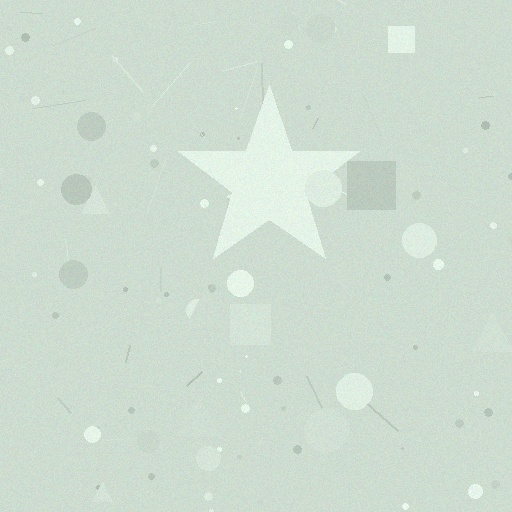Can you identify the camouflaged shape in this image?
The camouflaged shape is a star.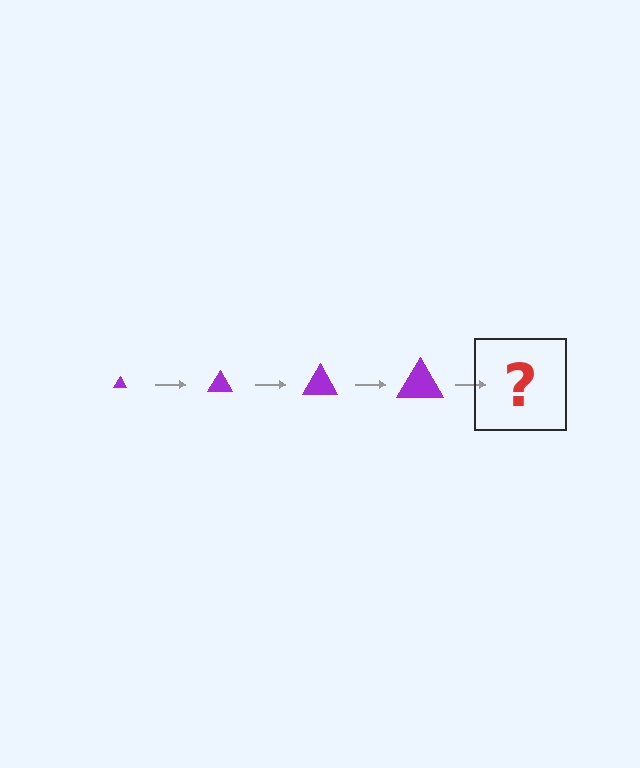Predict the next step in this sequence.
The next step is a purple triangle, larger than the previous one.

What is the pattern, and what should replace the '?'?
The pattern is that the triangle gets progressively larger each step. The '?' should be a purple triangle, larger than the previous one.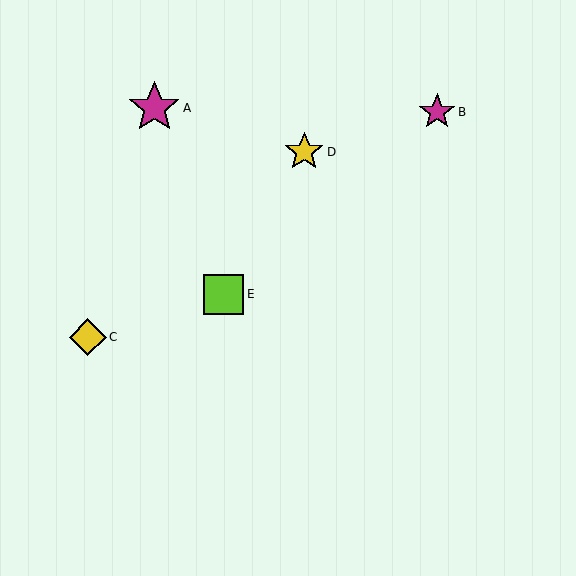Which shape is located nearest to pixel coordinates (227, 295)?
The lime square (labeled E) at (223, 294) is nearest to that location.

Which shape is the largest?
The magenta star (labeled A) is the largest.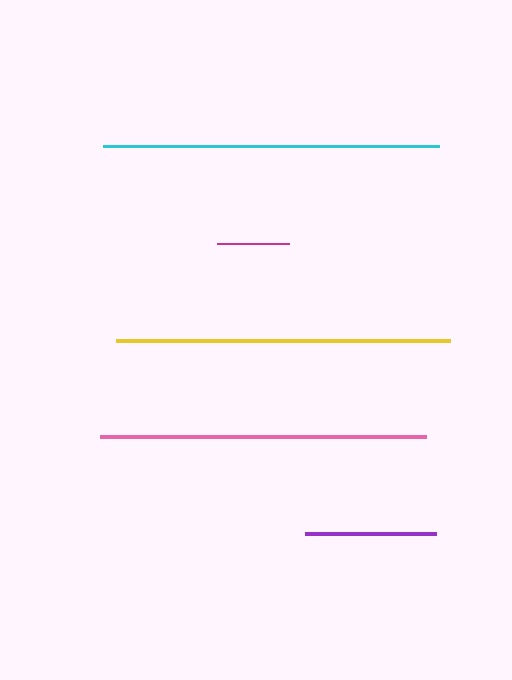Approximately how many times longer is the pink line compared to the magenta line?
The pink line is approximately 4.5 times the length of the magenta line.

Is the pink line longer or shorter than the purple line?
The pink line is longer than the purple line.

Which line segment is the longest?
The cyan line is the longest at approximately 336 pixels.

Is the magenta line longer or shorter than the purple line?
The purple line is longer than the magenta line.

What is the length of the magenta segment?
The magenta segment is approximately 72 pixels long.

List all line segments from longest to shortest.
From longest to shortest: cyan, yellow, pink, purple, magenta.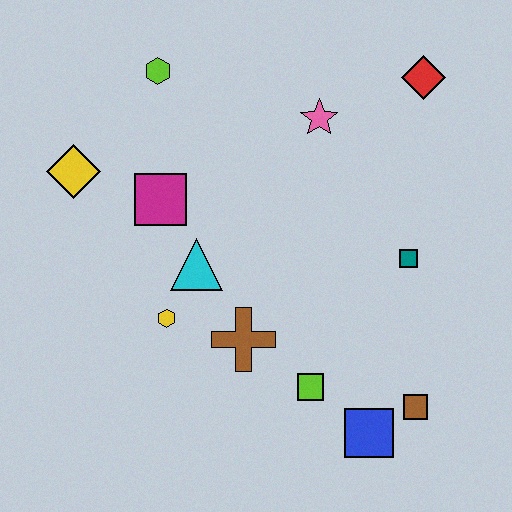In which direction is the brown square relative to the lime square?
The brown square is to the right of the lime square.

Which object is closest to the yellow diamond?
The magenta square is closest to the yellow diamond.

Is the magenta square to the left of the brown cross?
Yes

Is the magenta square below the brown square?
No